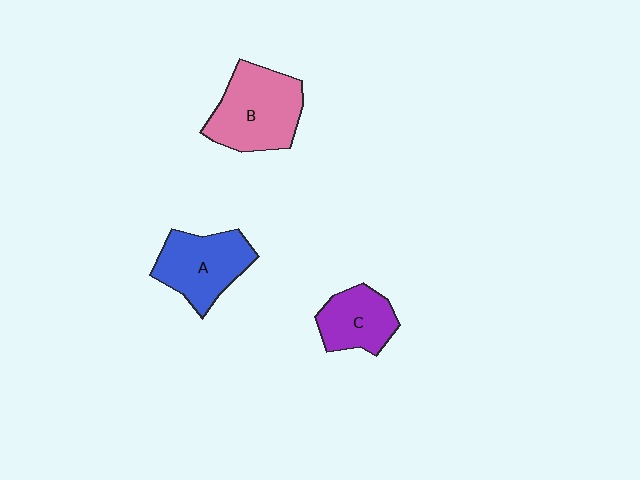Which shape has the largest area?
Shape B (pink).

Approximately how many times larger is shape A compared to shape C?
Approximately 1.3 times.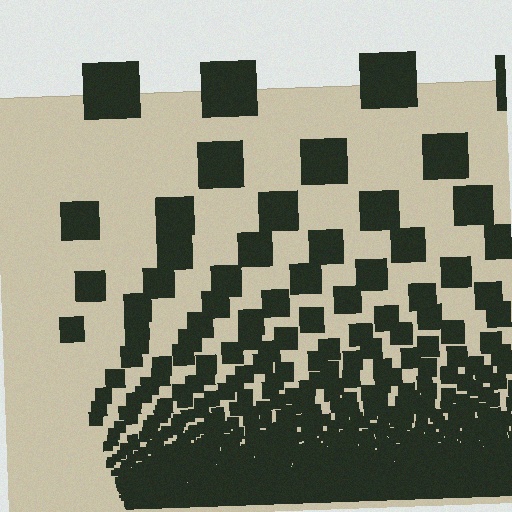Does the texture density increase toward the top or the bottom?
Density increases toward the bottom.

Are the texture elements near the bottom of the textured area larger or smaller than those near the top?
Smaller. The gradient is inverted — elements near the bottom are smaller and denser.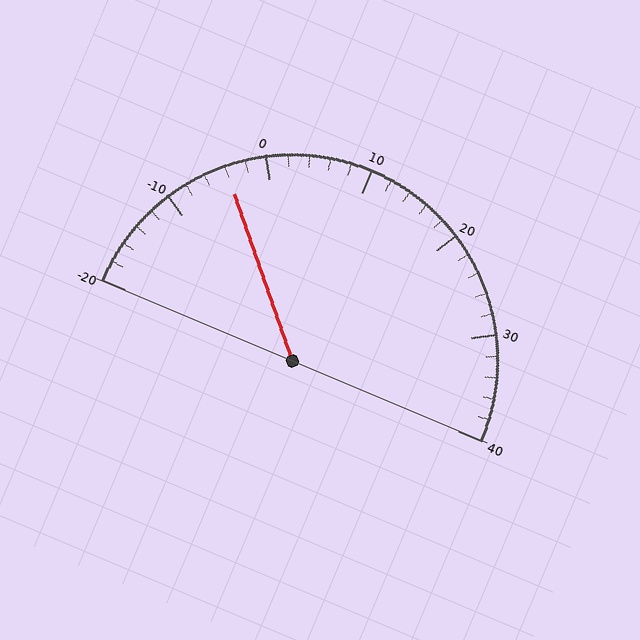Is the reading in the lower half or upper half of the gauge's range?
The reading is in the lower half of the range (-20 to 40).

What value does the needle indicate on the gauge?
The needle indicates approximately -4.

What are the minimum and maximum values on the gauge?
The gauge ranges from -20 to 40.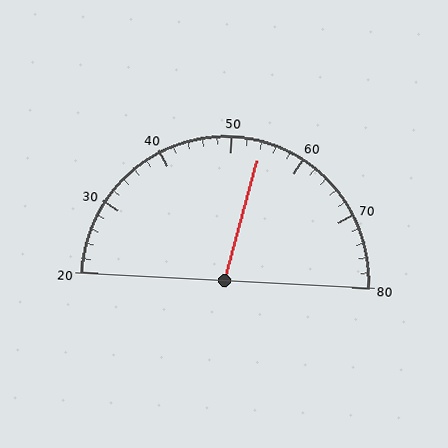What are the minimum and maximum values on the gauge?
The gauge ranges from 20 to 80.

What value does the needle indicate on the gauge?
The needle indicates approximately 54.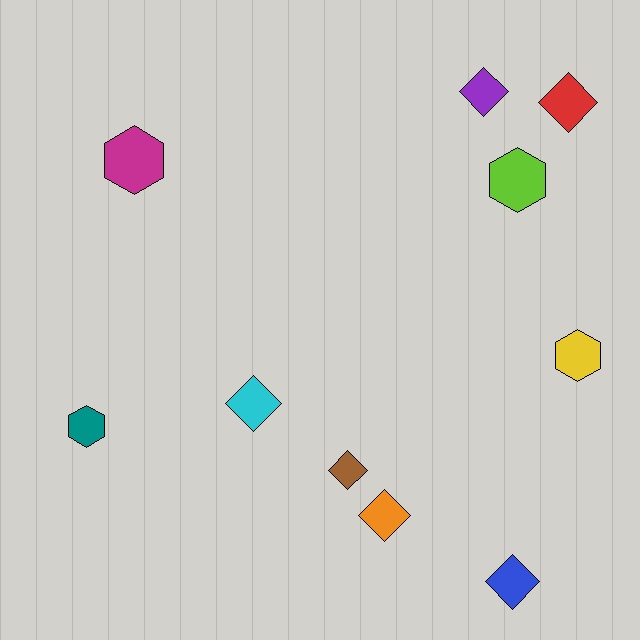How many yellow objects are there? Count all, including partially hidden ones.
There is 1 yellow object.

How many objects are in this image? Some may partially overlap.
There are 10 objects.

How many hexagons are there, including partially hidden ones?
There are 4 hexagons.